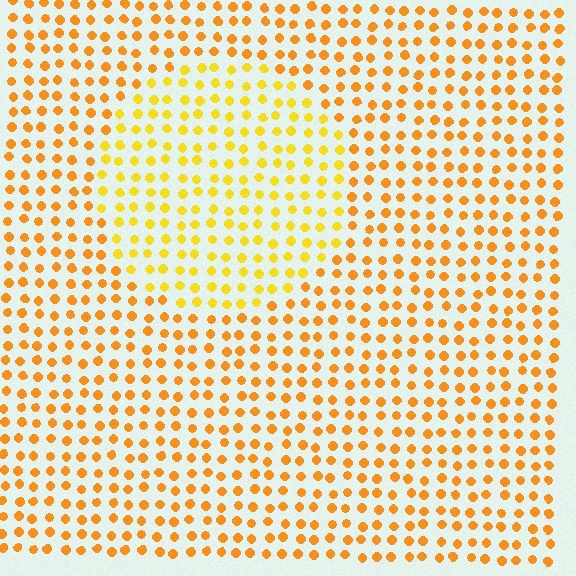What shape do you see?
I see a circle.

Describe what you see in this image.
The image is filled with small orange elements in a uniform arrangement. A circle-shaped region is visible where the elements are tinted to a slightly different hue, forming a subtle color boundary.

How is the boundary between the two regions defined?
The boundary is defined purely by a slight shift in hue (about 22 degrees). Spacing, size, and orientation are identical on both sides.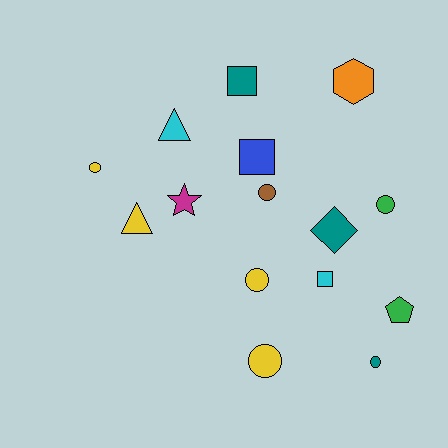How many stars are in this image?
There is 1 star.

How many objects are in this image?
There are 15 objects.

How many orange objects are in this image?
There is 1 orange object.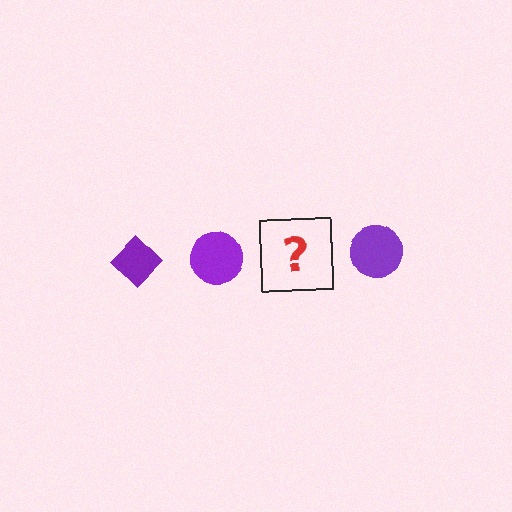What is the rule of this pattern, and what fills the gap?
The rule is that the pattern cycles through diamond, circle shapes in purple. The gap should be filled with a purple diamond.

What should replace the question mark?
The question mark should be replaced with a purple diamond.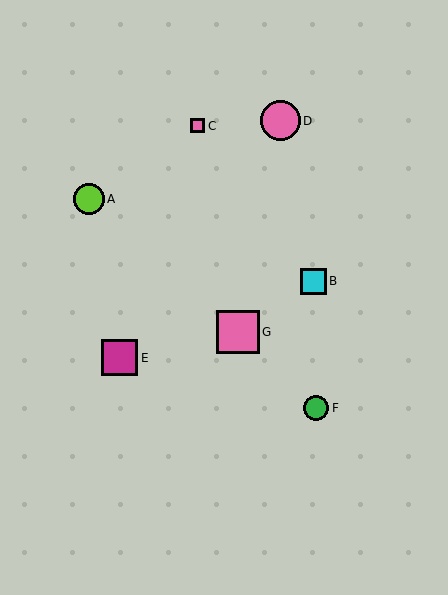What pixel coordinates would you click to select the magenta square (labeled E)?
Click at (119, 358) to select the magenta square E.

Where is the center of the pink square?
The center of the pink square is at (198, 126).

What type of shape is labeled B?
Shape B is a cyan square.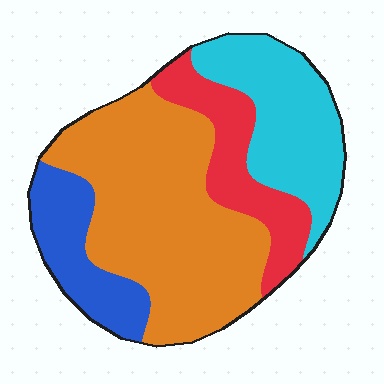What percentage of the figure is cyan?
Cyan covers 23% of the figure.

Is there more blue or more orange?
Orange.